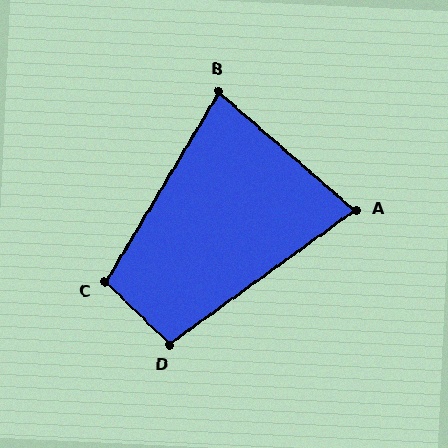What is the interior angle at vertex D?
Approximately 100 degrees (obtuse).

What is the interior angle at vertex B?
Approximately 80 degrees (acute).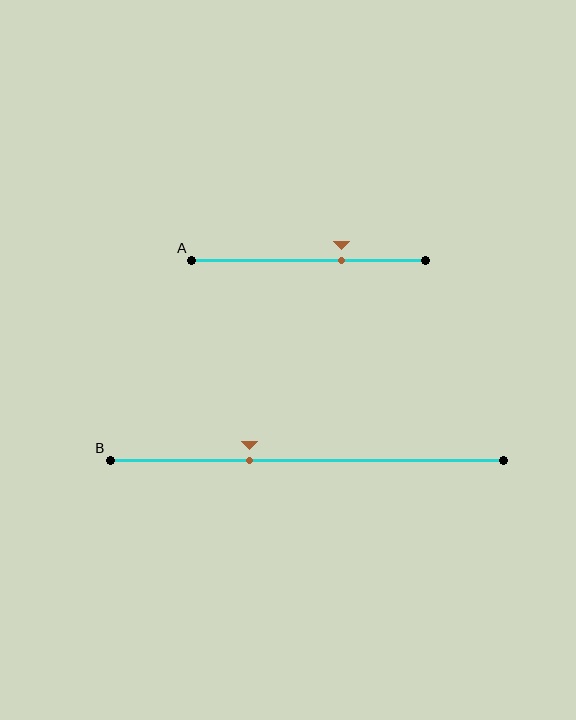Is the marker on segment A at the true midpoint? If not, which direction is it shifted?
No, the marker on segment A is shifted to the right by about 14% of the segment length.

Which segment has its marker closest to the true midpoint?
Segment A has its marker closest to the true midpoint.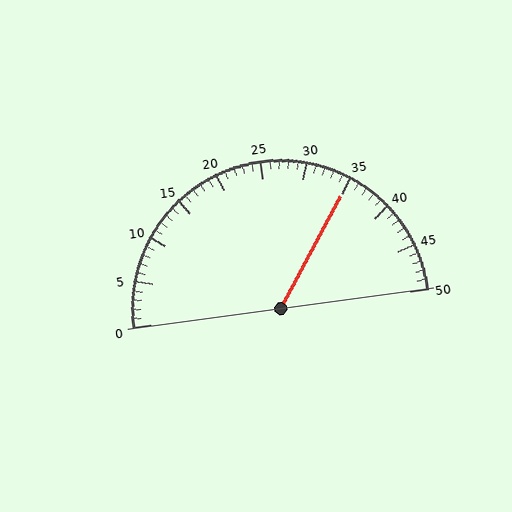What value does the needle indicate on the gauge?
The needle indicates approximately 35.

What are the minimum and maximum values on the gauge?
The gauge ranges from 0 to 50.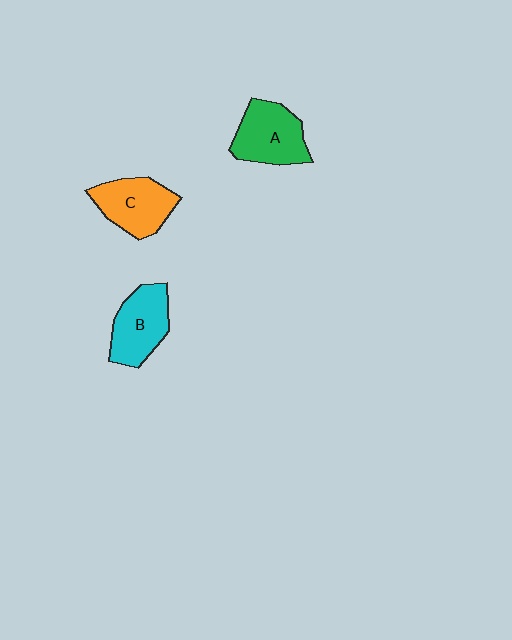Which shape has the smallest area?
Shape B (cyan).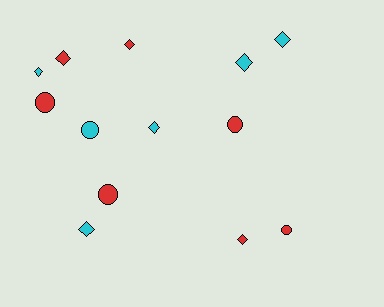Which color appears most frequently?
Red, with 7 objects.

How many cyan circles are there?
There is 1 cyan circle.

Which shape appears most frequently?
Diamond, with 8 objects.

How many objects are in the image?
There are 13 objects.